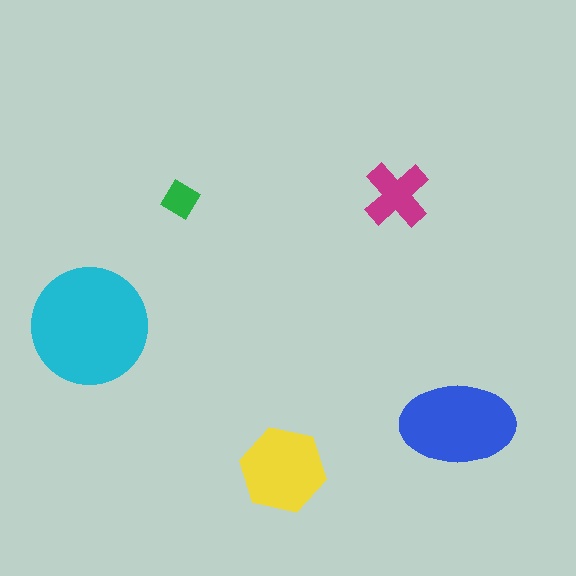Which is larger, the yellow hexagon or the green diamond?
The yellow hexagon.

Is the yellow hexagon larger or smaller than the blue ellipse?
Smaller.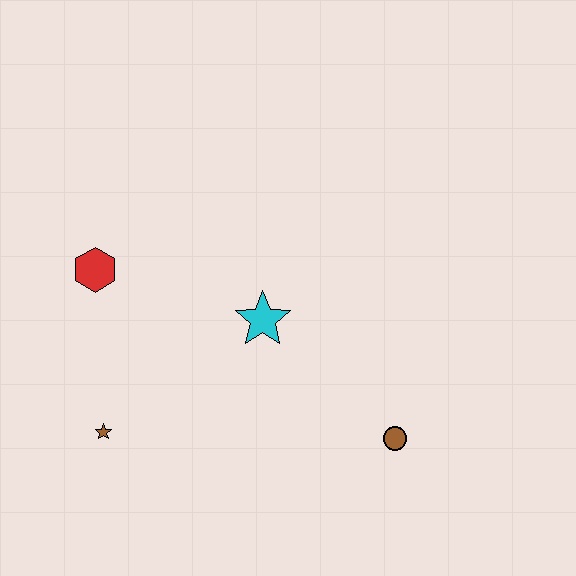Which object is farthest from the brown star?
The brown circle is farthest from the brown star.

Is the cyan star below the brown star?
No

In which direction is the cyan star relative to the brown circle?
The cyan star is to the left of the brown circle.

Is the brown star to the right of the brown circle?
No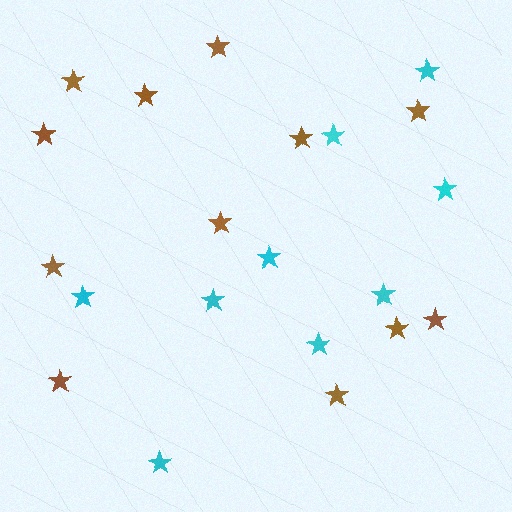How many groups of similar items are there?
There are 2 groups: one group of cyan stars (9) and one group of brown stars (12).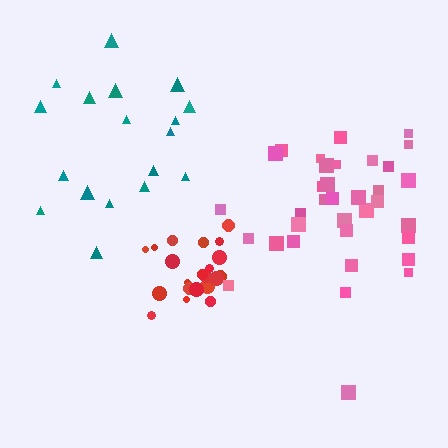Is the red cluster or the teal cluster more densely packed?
Red.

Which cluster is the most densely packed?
Red.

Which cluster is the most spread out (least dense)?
Teal.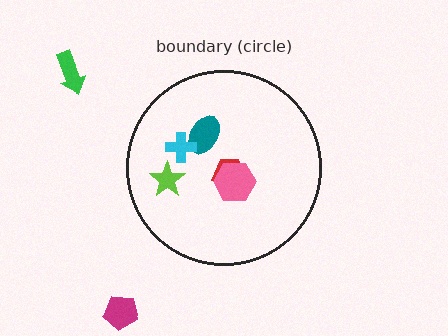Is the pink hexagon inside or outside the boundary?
Inside.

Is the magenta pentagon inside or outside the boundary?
Outside.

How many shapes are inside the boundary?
5 inside, 2 outside.